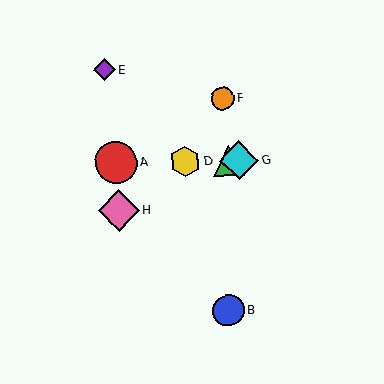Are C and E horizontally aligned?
No, C is at y≈161 and E is at y≈70.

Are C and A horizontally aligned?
Yes, both are at y≈161.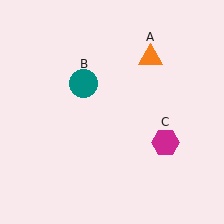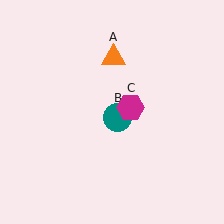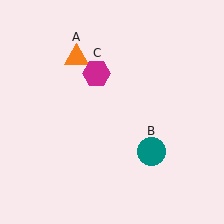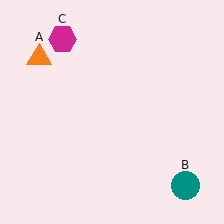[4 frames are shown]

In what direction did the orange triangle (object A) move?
The orange triangle (object A) moved left.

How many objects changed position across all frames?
3 objects changed position: orange triangle (object A), teal circle (object B), magenta hexagon (object C).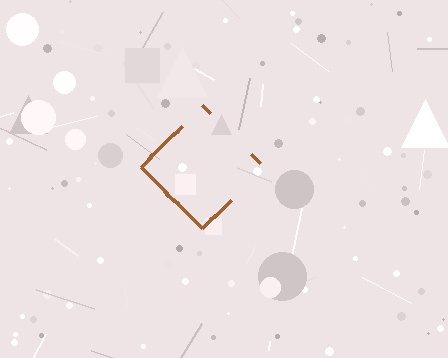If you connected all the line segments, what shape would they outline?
They would outline a diamond.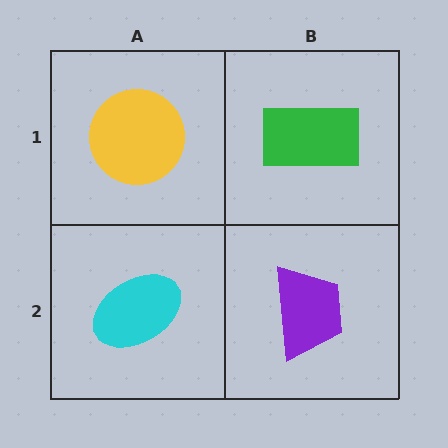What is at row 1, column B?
A green rectangle.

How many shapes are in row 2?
2 shapes.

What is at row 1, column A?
A yellow circle.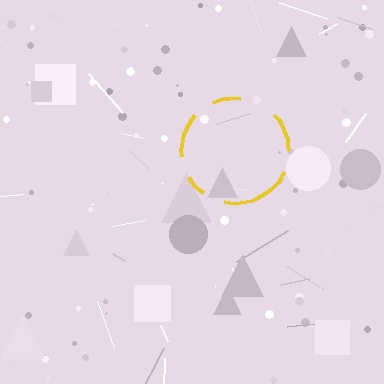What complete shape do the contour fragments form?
The contour fragments form a circle.